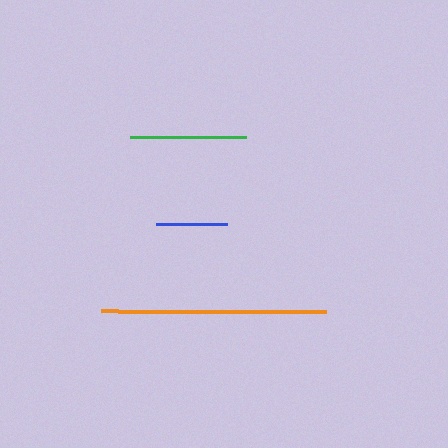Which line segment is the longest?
The orange line is the longest at approximately 225 pixels.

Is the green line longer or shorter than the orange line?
The orange line is longer than the green line.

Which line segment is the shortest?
The blue line is the shortest at approximately 71 pixels.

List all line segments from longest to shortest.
From longest to shortest: orange, green, blue.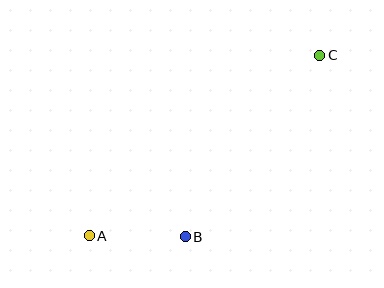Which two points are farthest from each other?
Points A and C are farthest from each other.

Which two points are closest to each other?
Points A and B are closest to each other.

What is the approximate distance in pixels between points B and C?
The distance between B and C is approximately 226 pixels.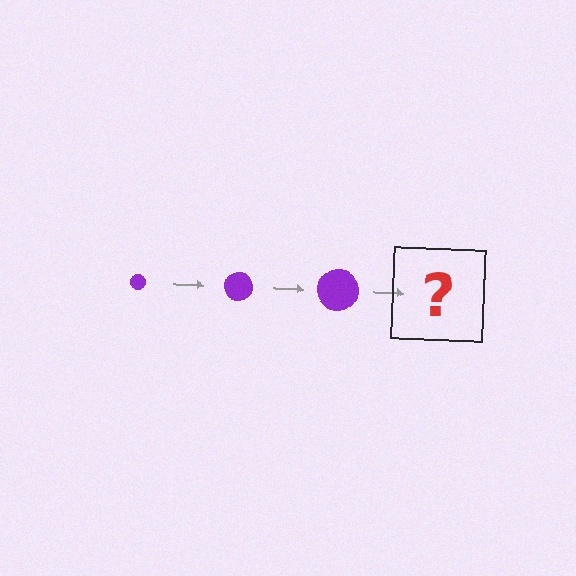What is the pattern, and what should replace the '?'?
The pattern is that the circle gets progressively larger each step. The '?' should be a purple circle, larger than the previous one.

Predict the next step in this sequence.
The next step is a purple circle, larger than the previous one.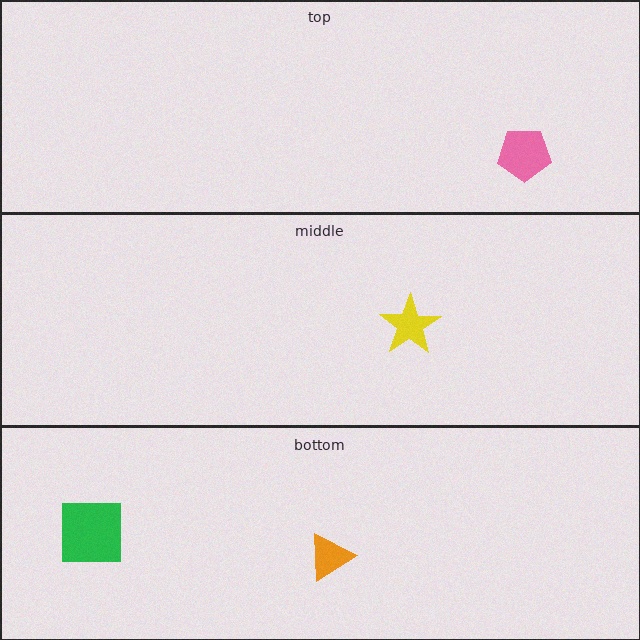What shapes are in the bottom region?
The green square, the orange triangle.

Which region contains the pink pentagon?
The top region.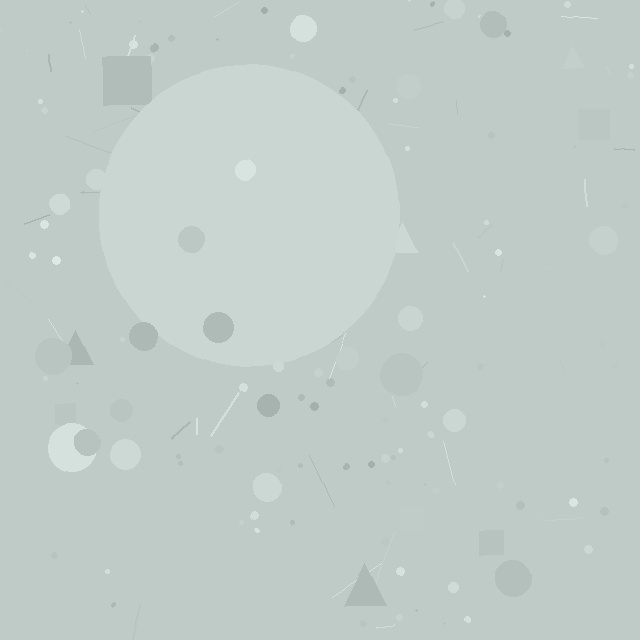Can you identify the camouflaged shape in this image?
The camouflaged shape is a circle.